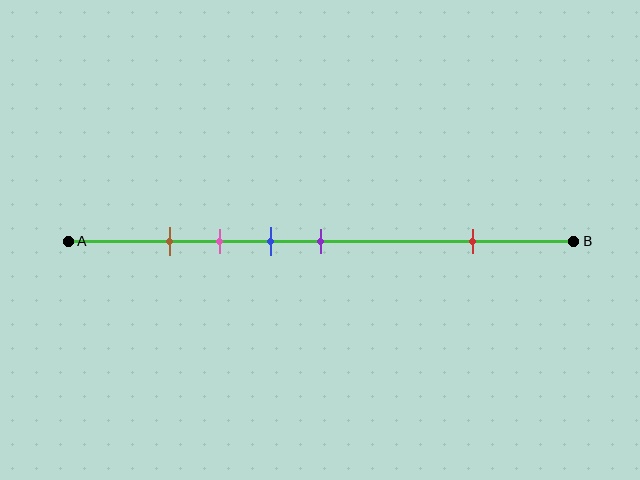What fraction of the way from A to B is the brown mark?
The brown mark is approximately 20% (0.2) of the way from A to B.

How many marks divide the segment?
There are 5 marks dividing the segment.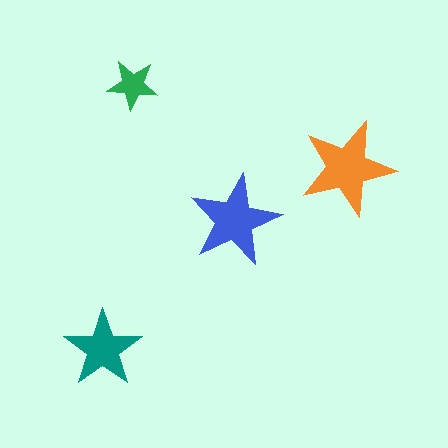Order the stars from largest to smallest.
the orange one, the blue one, the teal one, the green one.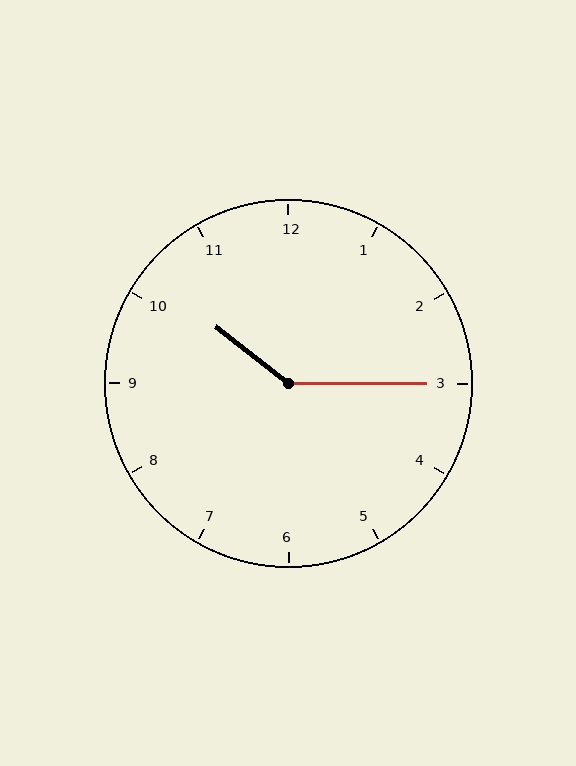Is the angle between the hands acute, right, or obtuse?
It is obtuse.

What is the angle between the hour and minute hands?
Approximately 142 degrees.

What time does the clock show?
10:15.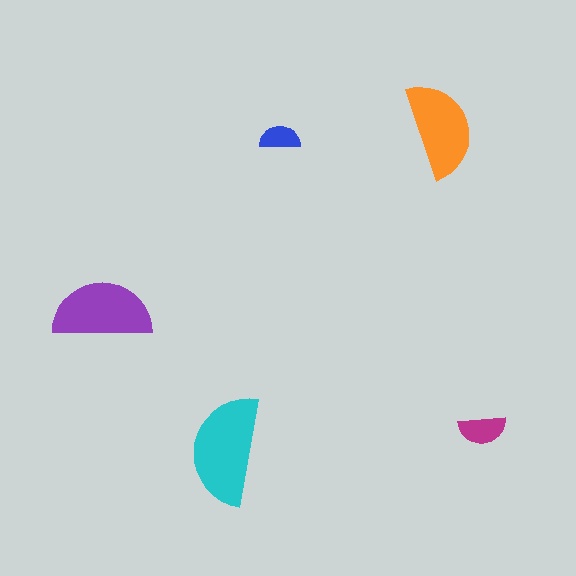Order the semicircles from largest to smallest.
the cyan one, the purple one, the orange one, the magenta one, the blue one.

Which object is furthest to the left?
The purple semicircle is leftmost.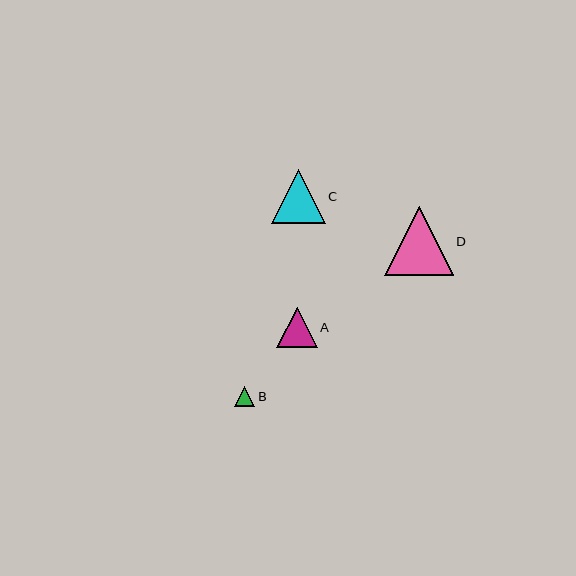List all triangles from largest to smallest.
From largest to smallest: D, C, A, B.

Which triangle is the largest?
Triangle D is the largest with a size of approximately 68 pixels.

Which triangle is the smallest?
Triangle B is the smallest with a size of approximately 20 pixels.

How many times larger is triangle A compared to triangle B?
Triangle A is approximately 2.0 times the size of triangle B.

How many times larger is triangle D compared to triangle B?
Triangle D is approximately 3.3 times the size of triangle B.